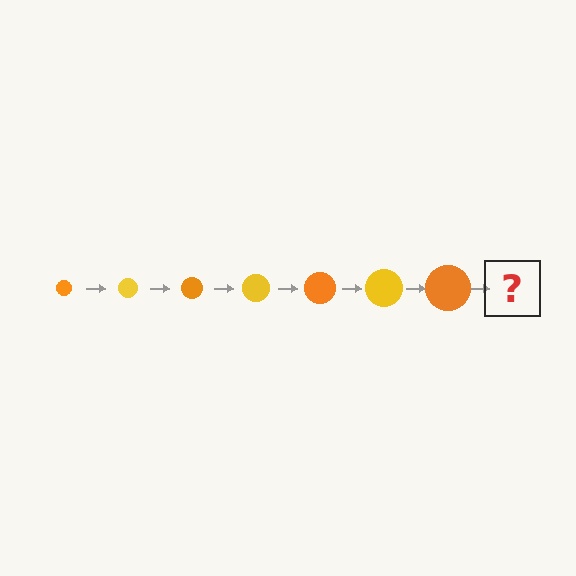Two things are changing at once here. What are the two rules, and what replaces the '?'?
The two rules are that the circle grows larger each step and the color cycles through orange and yellow. The '?' should be a yellow circle, larger than the previous one.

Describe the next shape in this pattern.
It should be a yellow circle, larger than the previous one.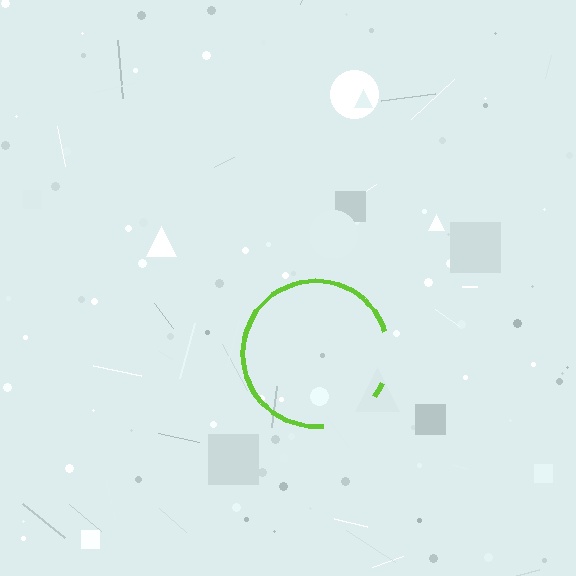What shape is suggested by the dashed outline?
The dashed outline suggests a circle.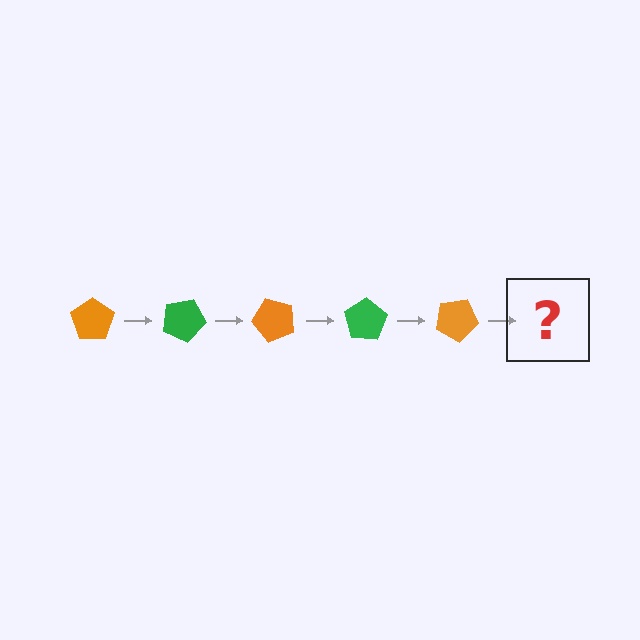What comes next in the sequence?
The next element should be a green pentagon, rotated 125 degrees from the start.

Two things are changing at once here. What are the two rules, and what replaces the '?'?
The two rules are that it rotates 25 degrees each step and the color cycles through orange and green. The '?' should be a green pentagon, rotated 125 degrees from the start.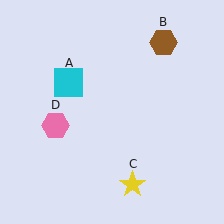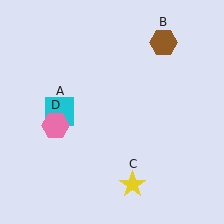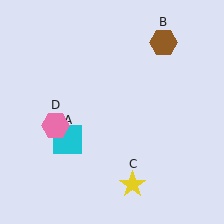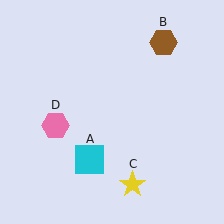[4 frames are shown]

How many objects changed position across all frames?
1 object changed position: cyan square (object A).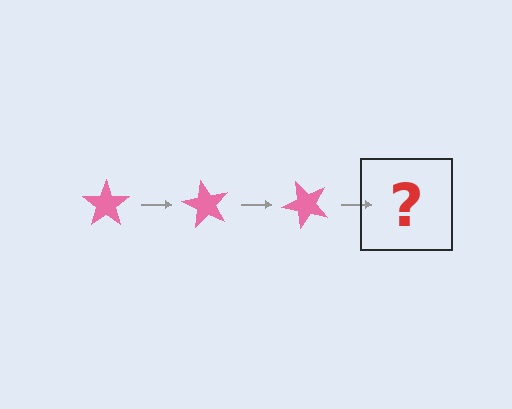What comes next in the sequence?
The next element should be a pink star rotated 180 degrees.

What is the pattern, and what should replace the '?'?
The pattern is that the star rotates 60 degrees each step. The '?' should be a pink star rotated 180 degrees.